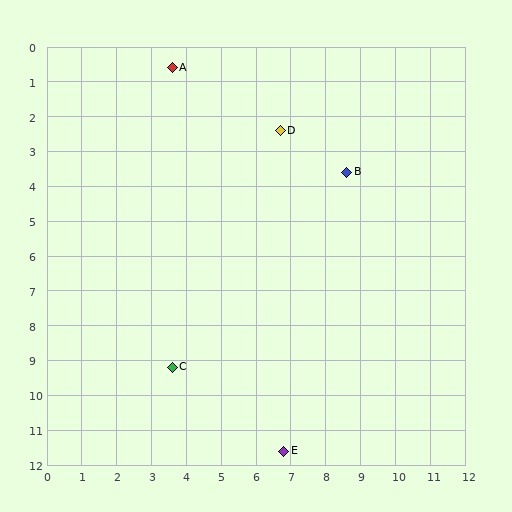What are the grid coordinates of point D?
Point D is at approximately (6.7, 2.4).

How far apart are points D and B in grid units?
Points D and B are about 2.2 grid units apart.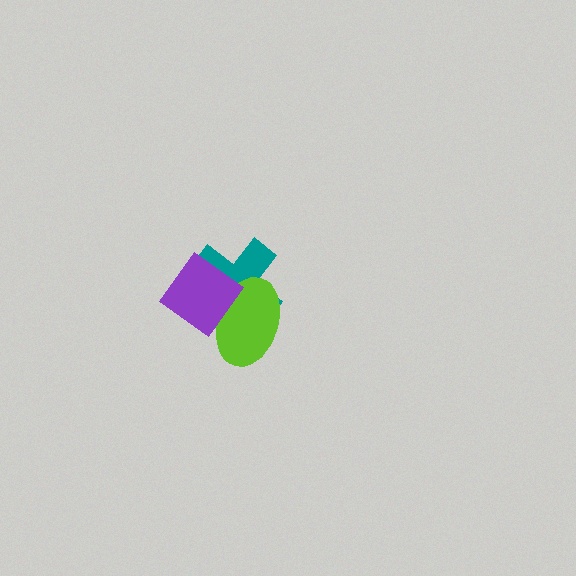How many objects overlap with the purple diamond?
2 objects overlap with the purple diamond.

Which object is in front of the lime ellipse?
The purple diamond is in front of the lime ellipse.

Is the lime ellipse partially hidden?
Yes, it is partially covered by another shape.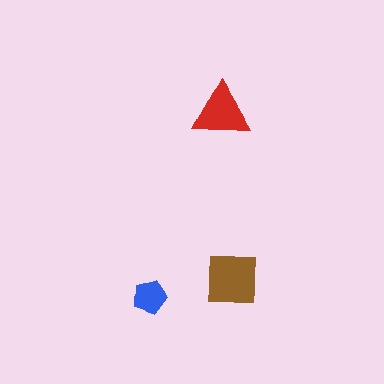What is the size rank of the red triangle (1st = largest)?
2nd.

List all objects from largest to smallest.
The brown square, the red triangle, the blue pentagon.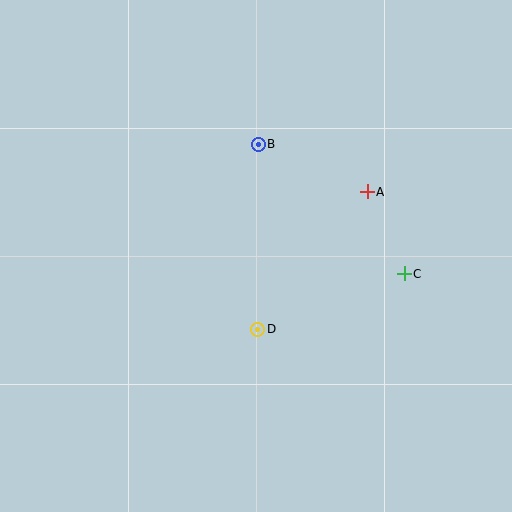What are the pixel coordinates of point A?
Point A is at (367, 192).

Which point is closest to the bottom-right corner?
Point C is closest to the bottom-right corner.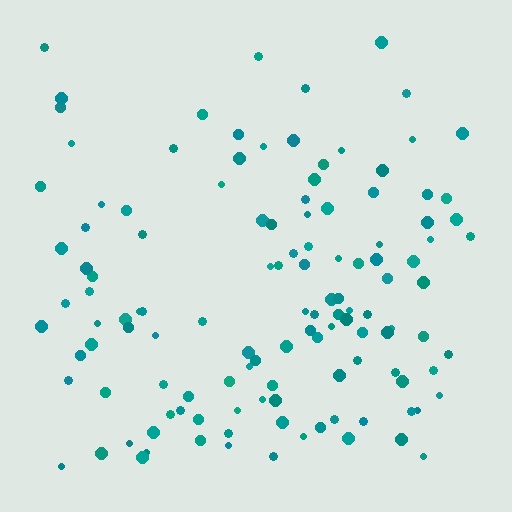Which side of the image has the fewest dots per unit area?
The top.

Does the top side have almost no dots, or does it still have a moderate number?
Still a moderate number, just noticeably fewer than the bottom.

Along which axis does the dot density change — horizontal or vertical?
Vertical.